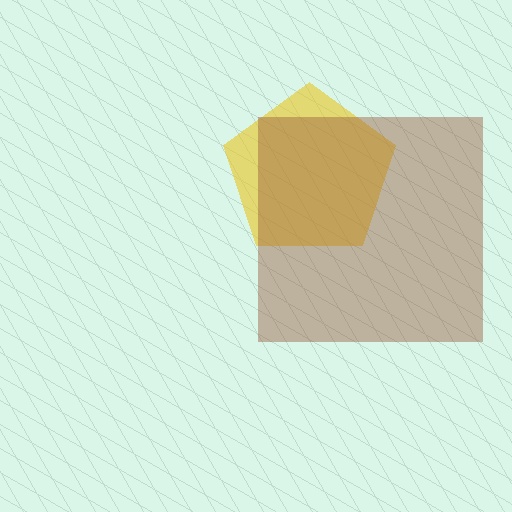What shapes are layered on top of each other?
The layered shapes are: a yellow pentagon, a brown square.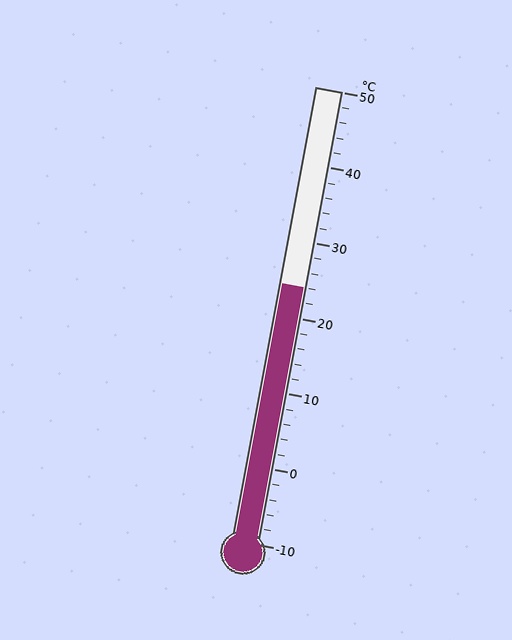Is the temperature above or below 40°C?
The temperature is below 40°C.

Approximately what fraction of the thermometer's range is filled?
The thermometer is filled to approximately 55% of its range.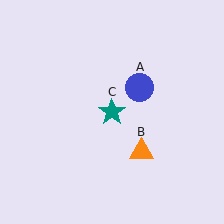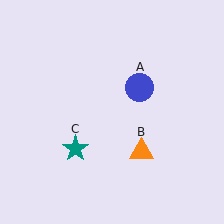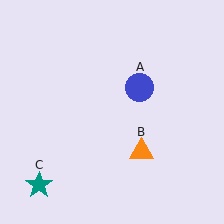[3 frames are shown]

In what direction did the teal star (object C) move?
The teal star (object C) moved down and to the left.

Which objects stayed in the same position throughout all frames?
Blue circle (object A) and orange triangle (object B) remained stationary.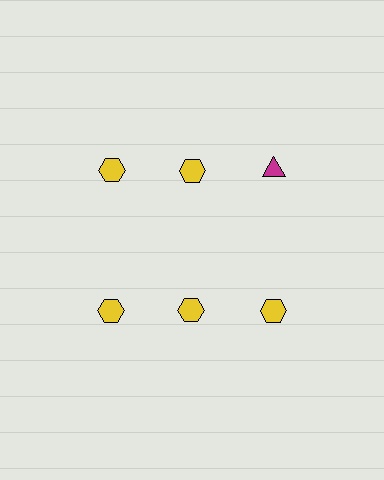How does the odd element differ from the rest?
It differs in both color (magenta instead of yellow) and shape (triangle instead of hexagon).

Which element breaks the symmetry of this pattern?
The magenta triangle in the top row, center column breaks the symmetry. All other shapes are yellow hexagons.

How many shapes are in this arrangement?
There are 6 shapes arranged in a grid pattern.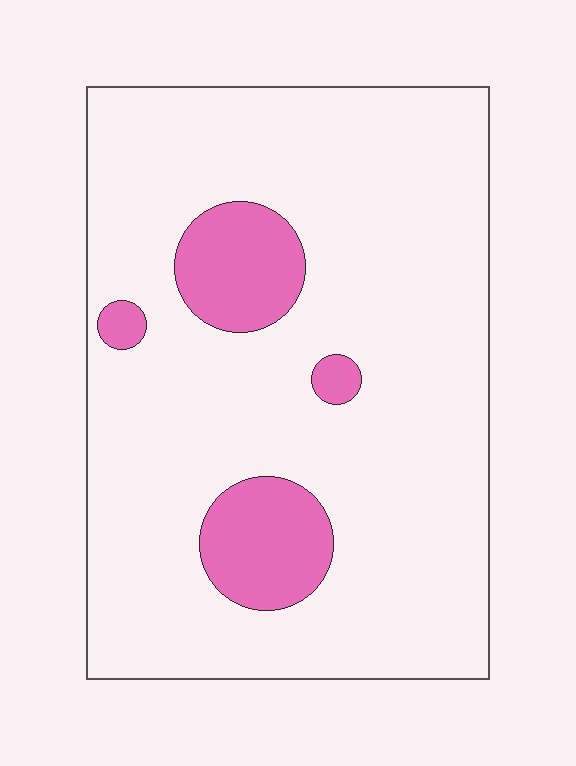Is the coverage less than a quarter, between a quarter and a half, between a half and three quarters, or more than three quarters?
Less than a quarter.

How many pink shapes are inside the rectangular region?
4.